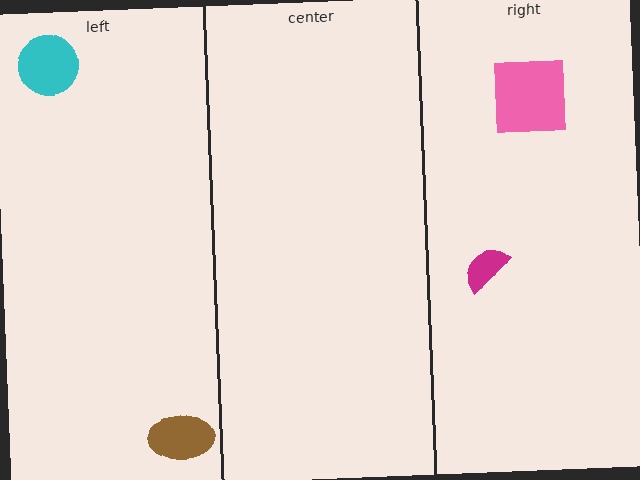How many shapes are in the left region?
2.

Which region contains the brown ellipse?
The left region.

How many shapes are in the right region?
2.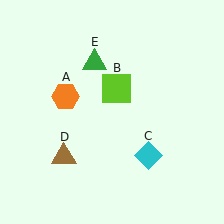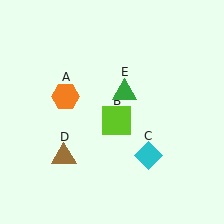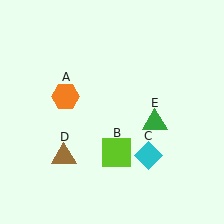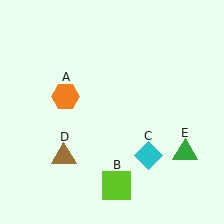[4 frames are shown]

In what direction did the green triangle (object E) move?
The green triangle (object E) moved down and to the right.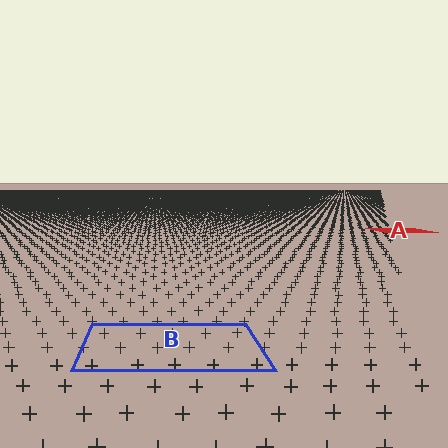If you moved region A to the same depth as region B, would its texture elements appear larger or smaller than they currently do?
They would appear larger. At a closer depth, the same texture elements are projected at a bigger on-screen size.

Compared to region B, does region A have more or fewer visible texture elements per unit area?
Region A has more texture elements per unit area — they are packed more densely because it is farther away.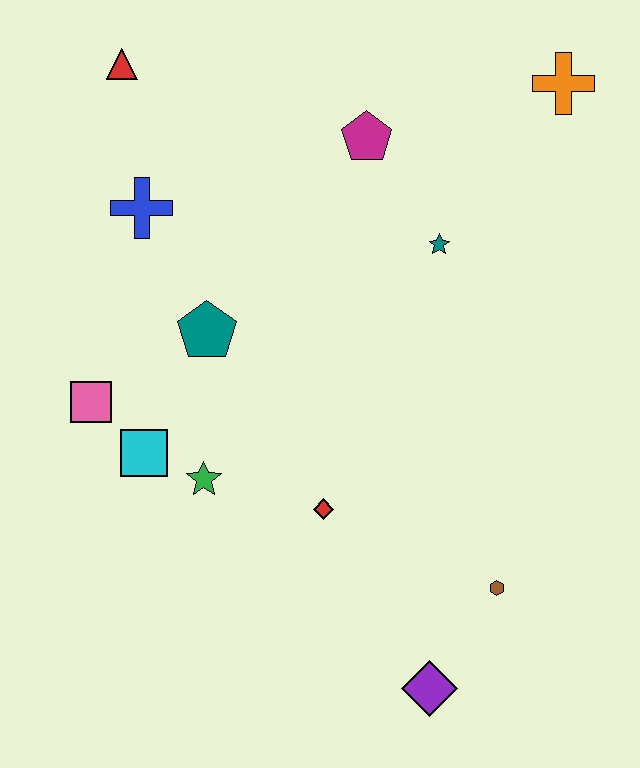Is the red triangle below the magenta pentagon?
No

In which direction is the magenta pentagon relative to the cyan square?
The magenta pentagon is above the cyan square.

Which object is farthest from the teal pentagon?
The orange cross is farthest from the teal pentagon.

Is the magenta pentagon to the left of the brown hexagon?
Yes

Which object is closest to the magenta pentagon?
The teal star is closest to the magenta pentagon.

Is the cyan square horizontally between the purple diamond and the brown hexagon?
No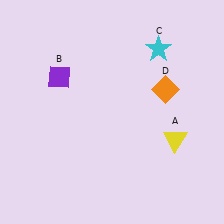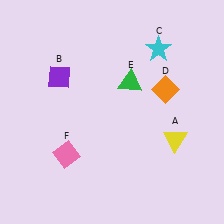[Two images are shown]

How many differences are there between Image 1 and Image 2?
There are 2 differences between the two images.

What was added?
A green triangle (E), a pink diamond (F) were added in Image 2.